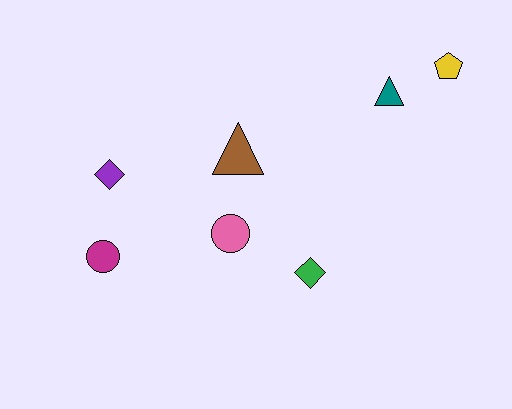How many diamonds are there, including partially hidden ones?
There are 2 diamonds.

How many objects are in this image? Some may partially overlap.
There are 7 objects.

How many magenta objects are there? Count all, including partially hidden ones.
There is 1 magenta object.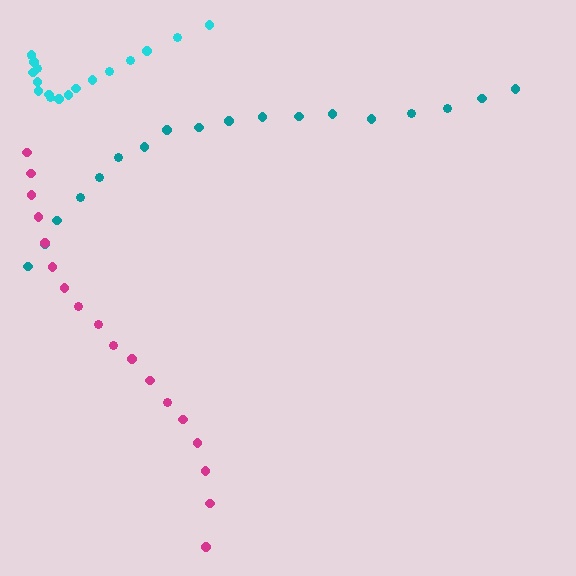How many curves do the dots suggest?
There are 3 distinct paths.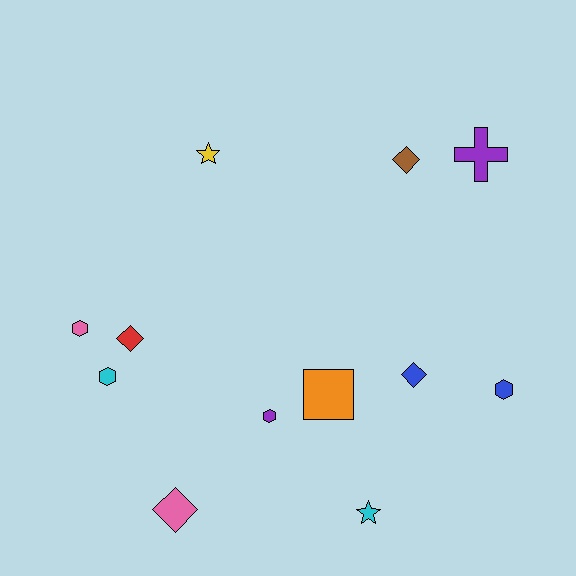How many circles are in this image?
There are no circles.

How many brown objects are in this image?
There is 1 brown object.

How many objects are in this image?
There are 12 objects.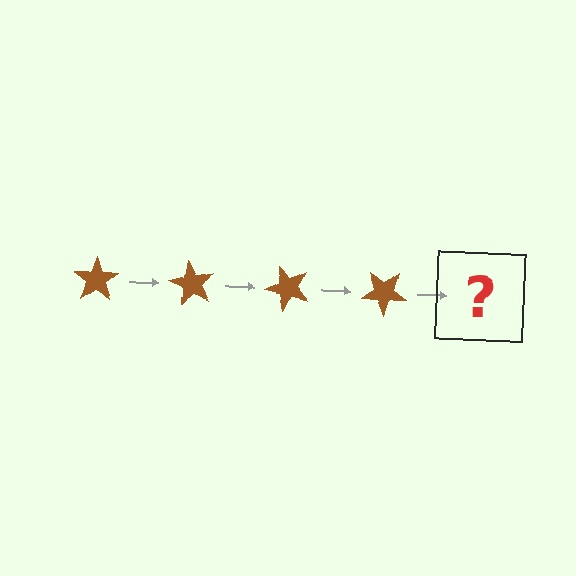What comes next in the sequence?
The next element should be a brown star rotated 240 degrees.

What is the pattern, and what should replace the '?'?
The pattern is that the star rotates 60 degrees each step. The '?' should be a brown star rotated 240 degrees.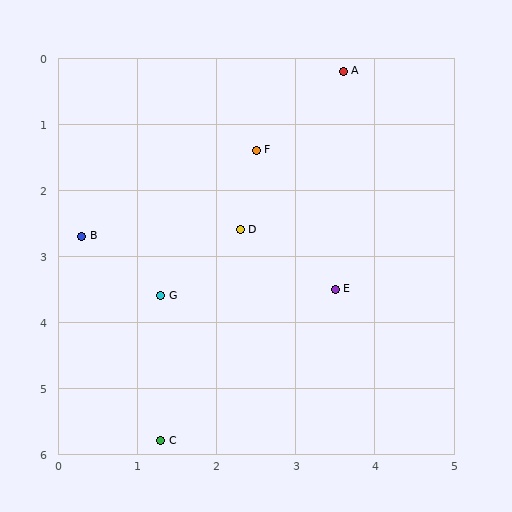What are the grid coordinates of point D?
Point D is at approximately (2.3, 2.6).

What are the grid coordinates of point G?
Point G is at approximately (1.3, 3.6).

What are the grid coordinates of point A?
Point A is at approximately (3.6, 0.2).